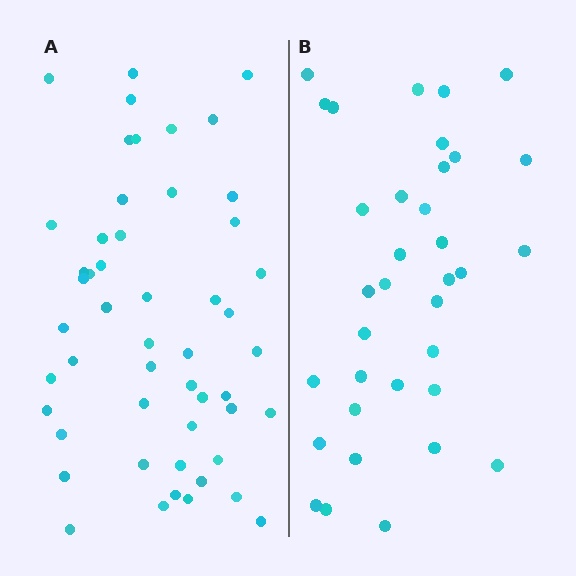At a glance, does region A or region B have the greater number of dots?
Region A (the left region) has more dots.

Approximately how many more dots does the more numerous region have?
Region A has approximately 15 more dots than region B.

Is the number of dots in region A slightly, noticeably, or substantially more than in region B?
Region A has substantially more. The ratio is roughly 1.5 to 1.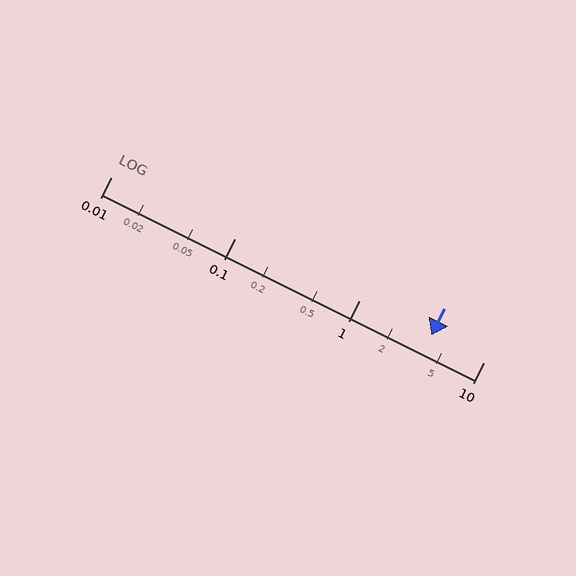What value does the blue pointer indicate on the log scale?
The pointer indicates approximately 3.8.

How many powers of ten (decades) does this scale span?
The scale spans 3 decades, from 0.01 to 10.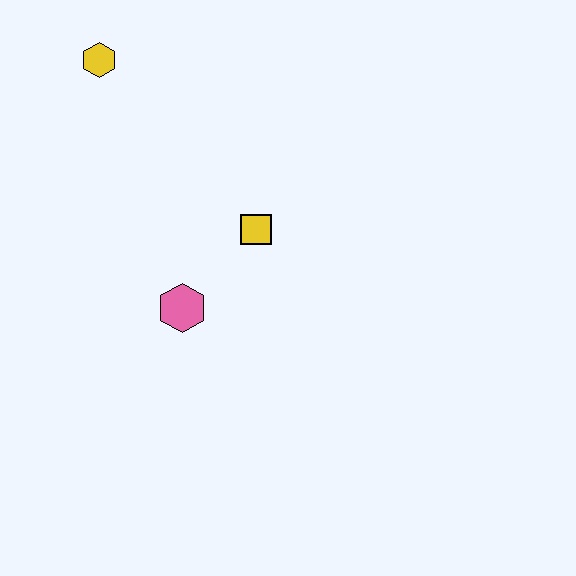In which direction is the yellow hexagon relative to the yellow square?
The yellow hexagon is above the yellow square.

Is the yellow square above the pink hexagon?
Yes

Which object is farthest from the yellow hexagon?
The pink hexagon is farthest from the yellow hexagon.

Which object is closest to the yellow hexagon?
The yellow square is closest to the yellow hexagon.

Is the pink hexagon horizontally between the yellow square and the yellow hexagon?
Yes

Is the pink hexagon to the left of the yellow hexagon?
No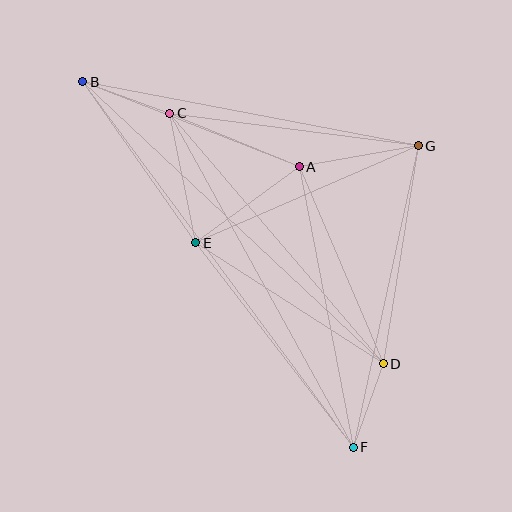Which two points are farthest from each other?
Points B and F are farthest from each other.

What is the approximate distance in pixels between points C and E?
The distance between C and E is approximately 132 pixels.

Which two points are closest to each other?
Points D and F are closest to each other.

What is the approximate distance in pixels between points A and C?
The distance between A and C is approximately 140 pixels.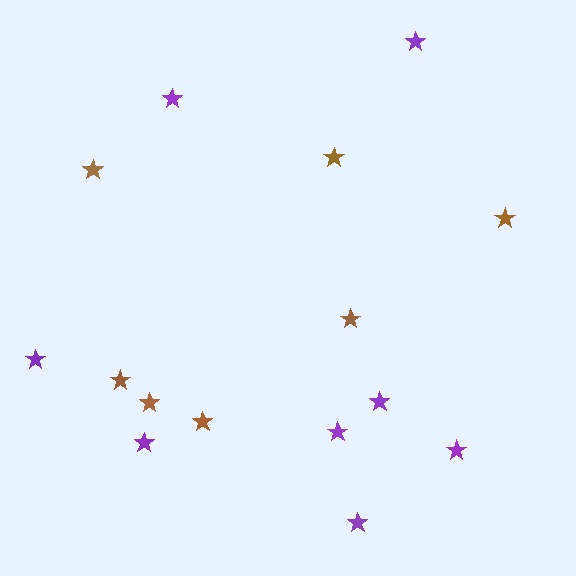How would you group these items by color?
There are 2 groups: one group of brown stars (7) and one group of purple stars (8).